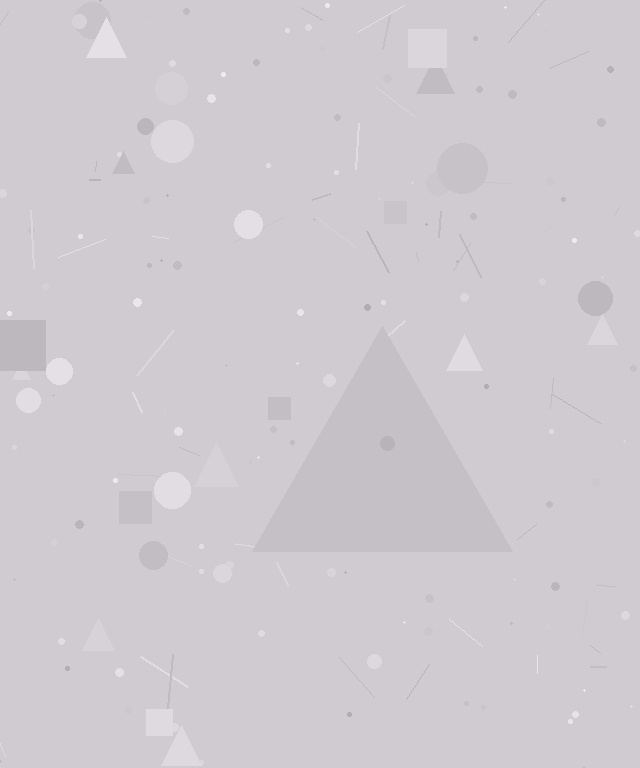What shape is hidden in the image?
A triangle is hidden in the image.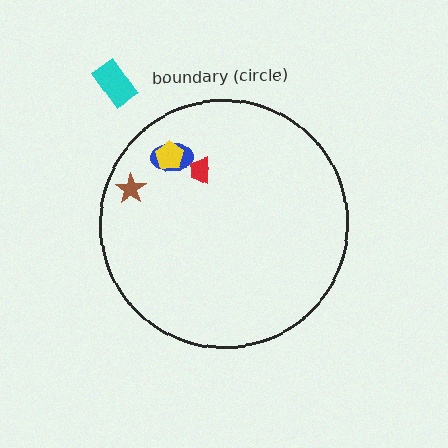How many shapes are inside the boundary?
4 inside, 1 outside.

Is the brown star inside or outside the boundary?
Inside.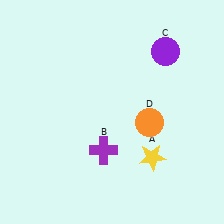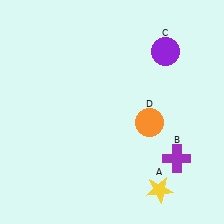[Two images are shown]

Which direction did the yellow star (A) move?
The yellow star (A) moved down.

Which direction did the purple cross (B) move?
The purple cross (B) moved right.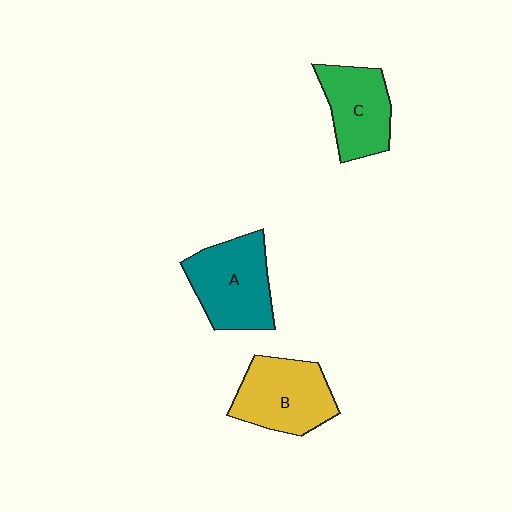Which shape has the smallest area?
Shape C (green).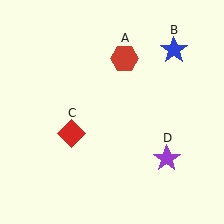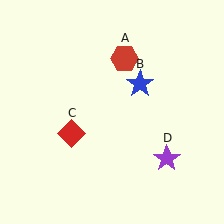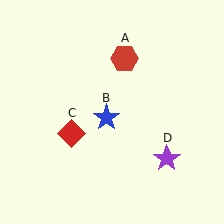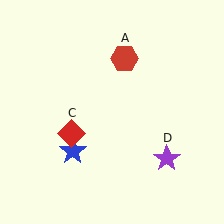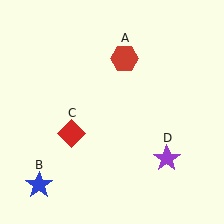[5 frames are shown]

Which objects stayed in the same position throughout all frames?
Red hexagon (object A) and red diamond (object C) and purple star (object D) remained stationary.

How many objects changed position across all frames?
1 object changed position: blue star (object B).